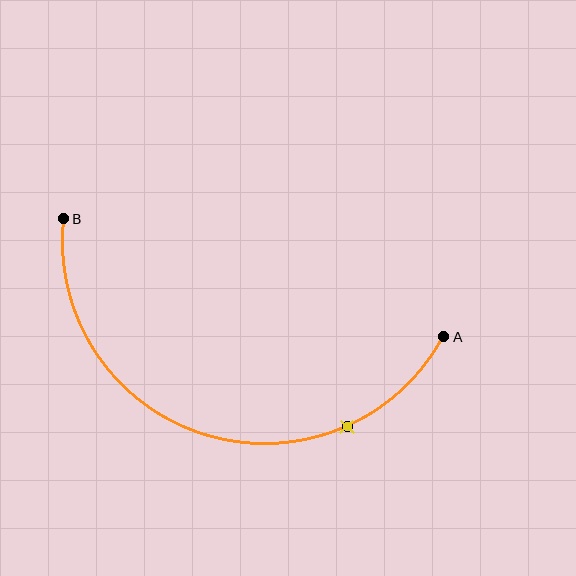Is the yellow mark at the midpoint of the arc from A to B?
No. The yellow mark lies on the arc but is closer to endpoint A. The arc midpoint would be at the point on the curve equidistant along the arc from both A and B.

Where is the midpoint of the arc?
The arc midpoint is the point on the curve farthest from the straight line joining A and B. It sits below that line.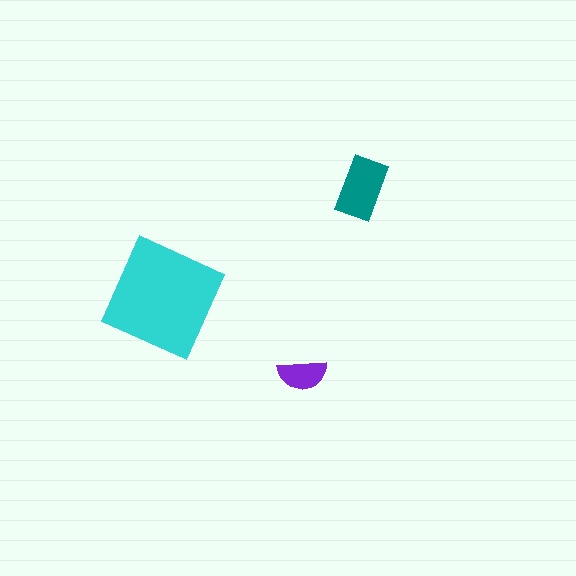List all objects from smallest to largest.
The purple semicircle, the teal rectangle, the cyan square.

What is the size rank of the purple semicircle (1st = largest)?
3rd.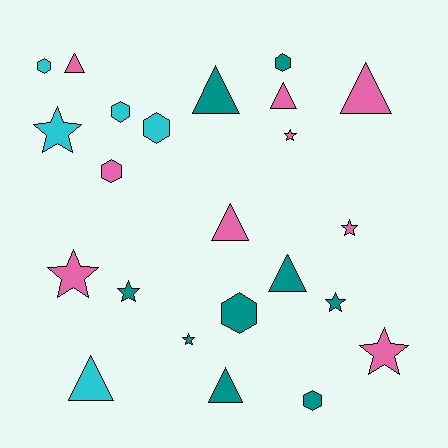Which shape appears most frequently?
Star, with 8 objects.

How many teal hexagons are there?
There are 3 teal hexagons.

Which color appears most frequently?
Teal, with 9 objects.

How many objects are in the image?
There are 23 objects.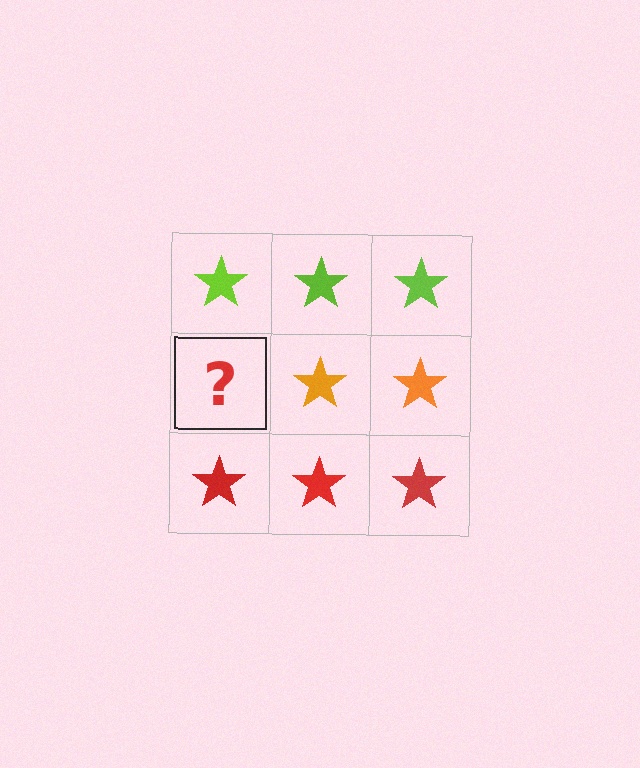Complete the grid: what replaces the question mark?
The question mark should be replaced with an orange star.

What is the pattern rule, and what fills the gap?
The rule is that each row has a consistent color. The gap should be filled with an orange star.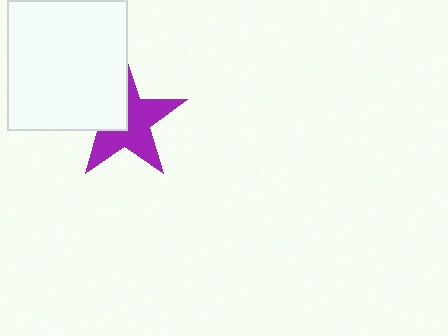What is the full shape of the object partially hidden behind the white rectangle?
The partially hidden object is a purple star.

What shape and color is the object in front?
The object in front is a white rectangle.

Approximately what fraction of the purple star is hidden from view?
Roughly 38% of the purple star is hidden behind the white rectangle.